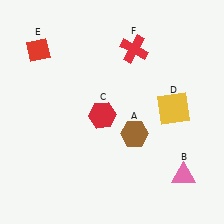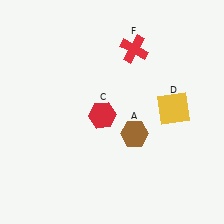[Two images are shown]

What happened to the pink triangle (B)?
The pink triangle (B) was removed in Image 2. It was in the bottom-right area of Image 1.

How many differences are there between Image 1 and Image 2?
There are 2 differences between the two images.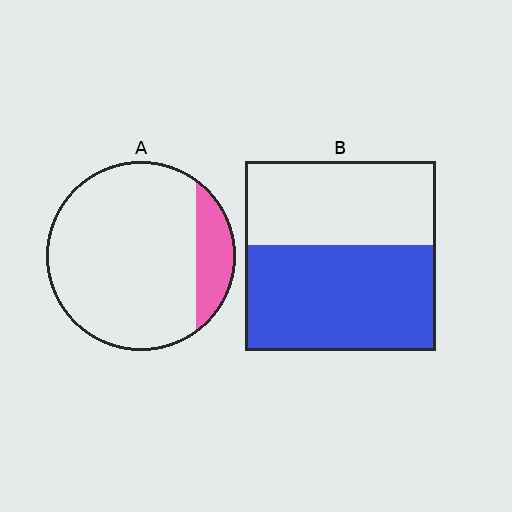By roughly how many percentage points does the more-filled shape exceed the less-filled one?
By roughly 40 percentage points (B over A).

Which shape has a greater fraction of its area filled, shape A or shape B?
Shape B.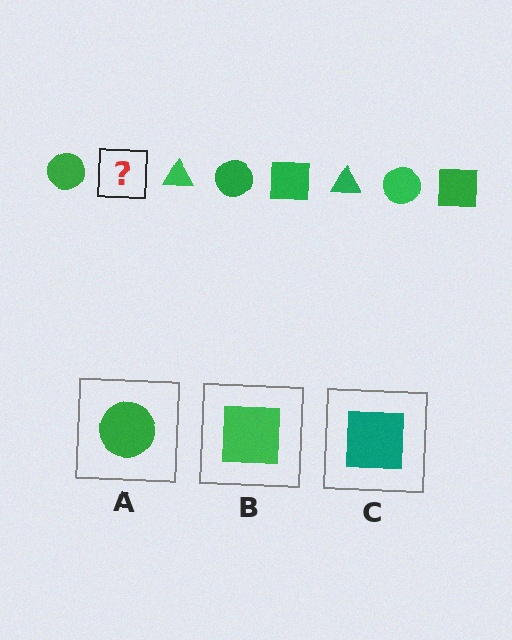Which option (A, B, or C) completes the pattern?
B.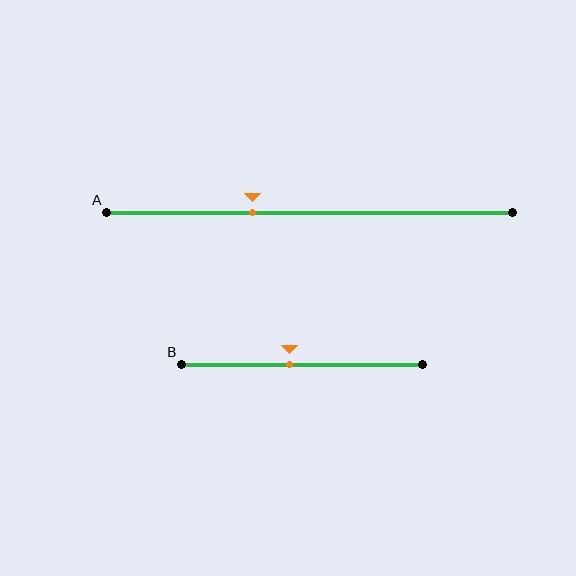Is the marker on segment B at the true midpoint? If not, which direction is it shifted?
No, the marker on segment B is shifted to the left by about 5% of the segment length.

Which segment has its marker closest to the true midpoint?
Segment B has its marker closest to the true midpoint.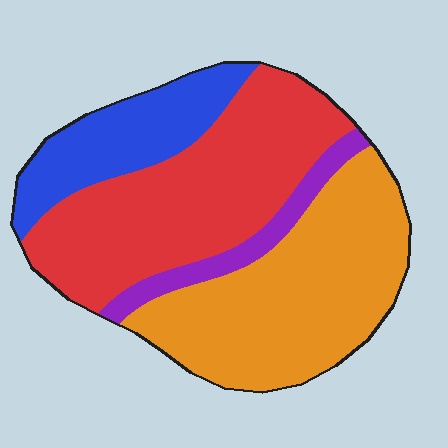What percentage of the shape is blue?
Blue takes up about one sixth (1/6) of the shape.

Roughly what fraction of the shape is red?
Red takes up about three eighths (3/8) of the shape.